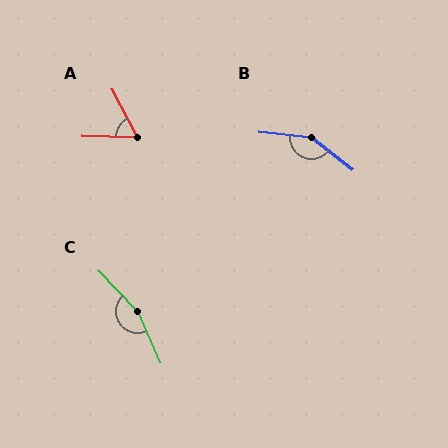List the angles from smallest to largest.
A (61°), B (147°), C (160°).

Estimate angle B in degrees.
Approximately 147 degrees.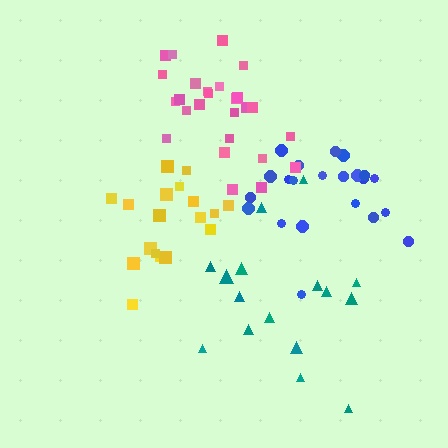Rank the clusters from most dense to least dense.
pink, yellow, blue, teal.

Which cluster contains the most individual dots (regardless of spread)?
Pink (26).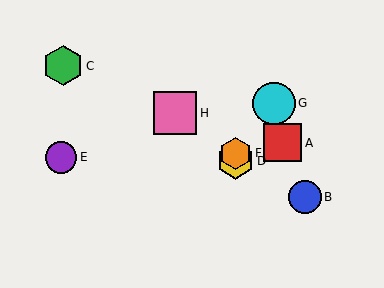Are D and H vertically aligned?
No, D is at x≈235 and H is at x≈175.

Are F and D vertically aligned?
Yes, both are at x≈235.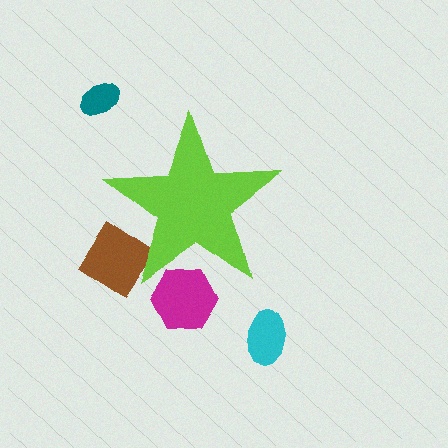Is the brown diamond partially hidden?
Yes, the brown diamond is partially hidden behind the lime star.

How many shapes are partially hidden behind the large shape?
2 shapes are partially hidden.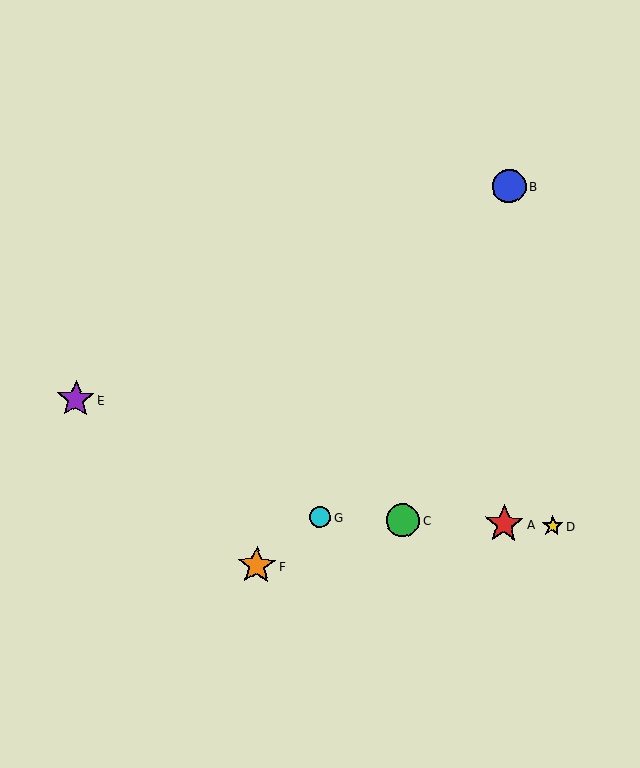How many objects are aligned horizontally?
4 objects (A, C, D, G) are aligned horizontally.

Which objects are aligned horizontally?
Objects A, C, D, G are aligned horizontally.